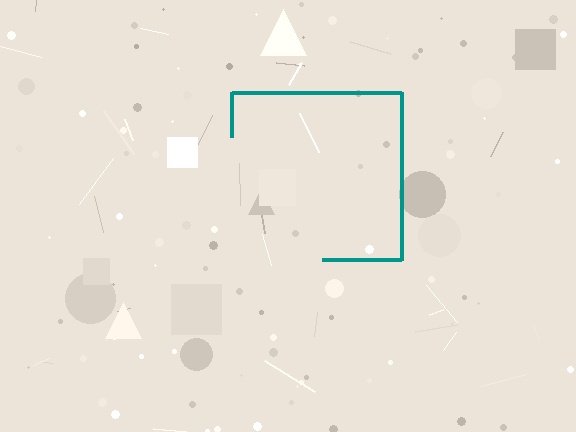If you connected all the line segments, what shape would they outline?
They would outline a square.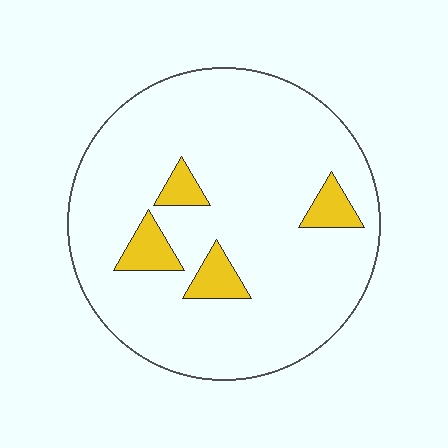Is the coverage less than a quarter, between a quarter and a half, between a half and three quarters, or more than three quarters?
Less than a quarter.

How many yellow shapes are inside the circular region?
4.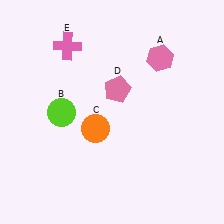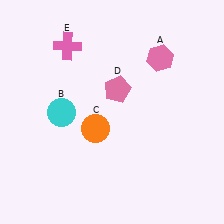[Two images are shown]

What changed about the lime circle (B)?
In Image 1, B is lime. In Image 2, it changed to cyan.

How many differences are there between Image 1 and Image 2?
There is 1 difference between the two images.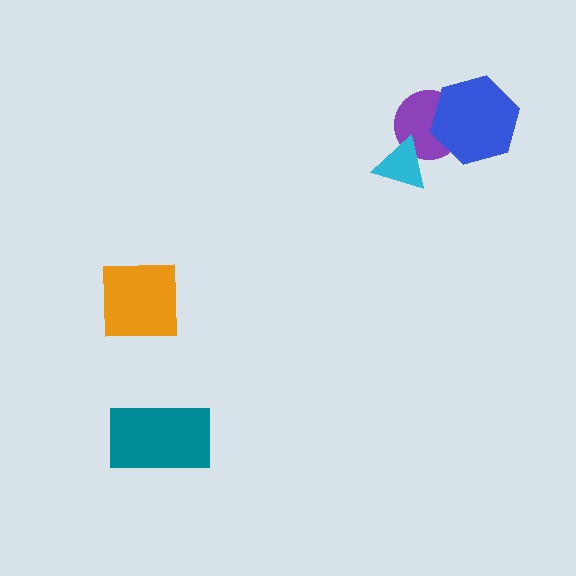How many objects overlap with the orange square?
0 objects overlap with the orange square.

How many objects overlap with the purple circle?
2 objects overlap with the purple circle.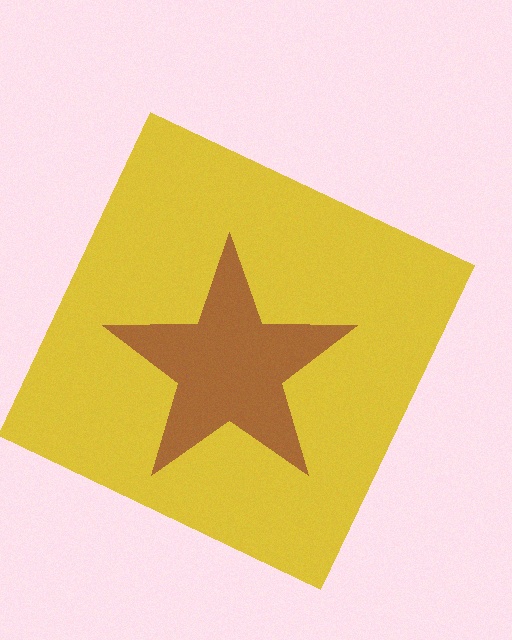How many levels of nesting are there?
2.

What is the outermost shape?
The yellow square.